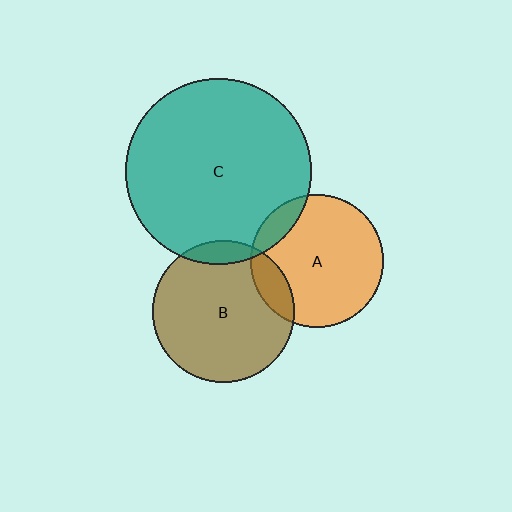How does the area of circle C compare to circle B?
Approximately 1.7 times.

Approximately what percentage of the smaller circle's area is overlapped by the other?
Approximately 15%.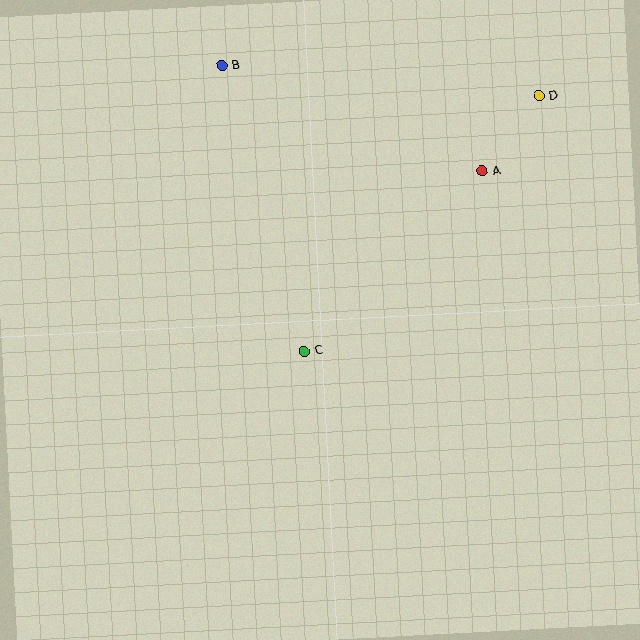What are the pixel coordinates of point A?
Point A is at (482, 171).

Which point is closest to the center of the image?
Point C at (305, 351) is closest to the center.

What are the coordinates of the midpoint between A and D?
The midpoint between A and D is at (511, 133).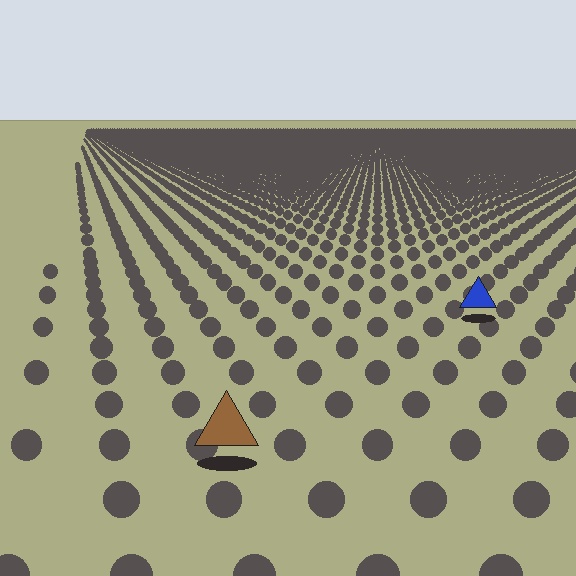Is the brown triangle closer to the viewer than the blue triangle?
Yes. The brown triangle is closer — you can tell from the texture gradient: the ground texture is coarser near it.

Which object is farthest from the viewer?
The blue triangle is farthest from the viewer. It appears smaller and the ground texture around it is denser.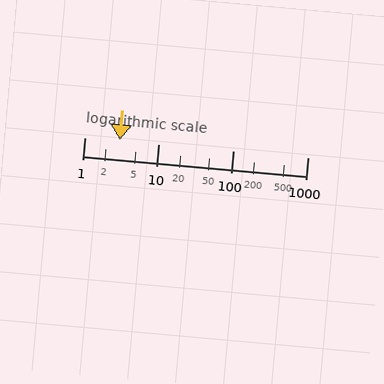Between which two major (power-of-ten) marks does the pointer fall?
The pointer is between 1 and 10.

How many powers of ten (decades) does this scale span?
The scale spans 3 decades, from 1 to 1000.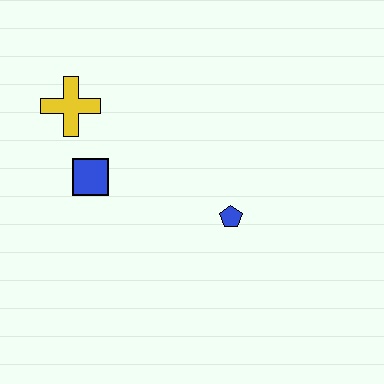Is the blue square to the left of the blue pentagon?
Yes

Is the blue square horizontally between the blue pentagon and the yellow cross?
Yes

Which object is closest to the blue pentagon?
The blue square is closest to the blue pentagon.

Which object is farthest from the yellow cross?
The blue pentagon is farthest from the yellow cross.